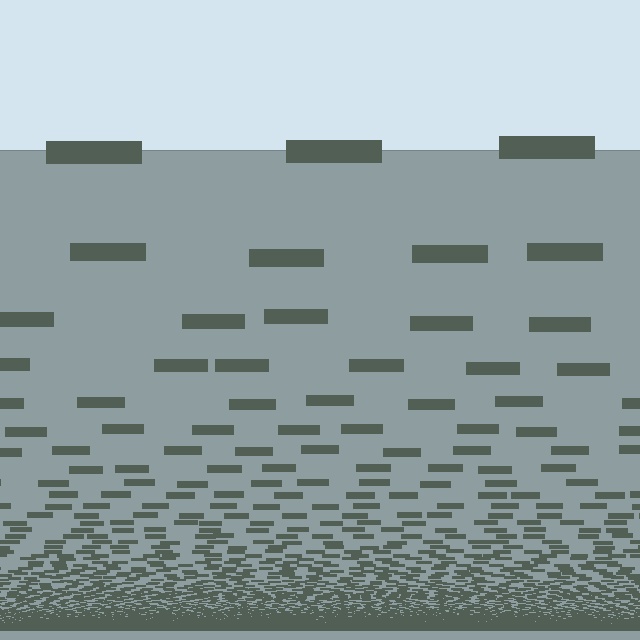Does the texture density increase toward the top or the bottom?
Density increases toward the bottom.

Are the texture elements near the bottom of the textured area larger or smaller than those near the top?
Smaller. The gradient is inverted — elements near the bottom are smaller and denser.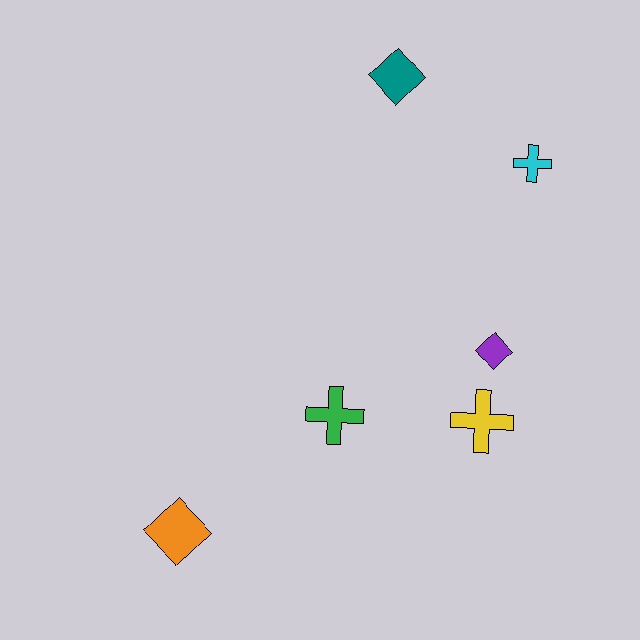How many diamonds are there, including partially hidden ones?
There are 3 diamonds.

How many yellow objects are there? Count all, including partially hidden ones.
There is 1 yellow object.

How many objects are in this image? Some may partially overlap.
There are 6 objects.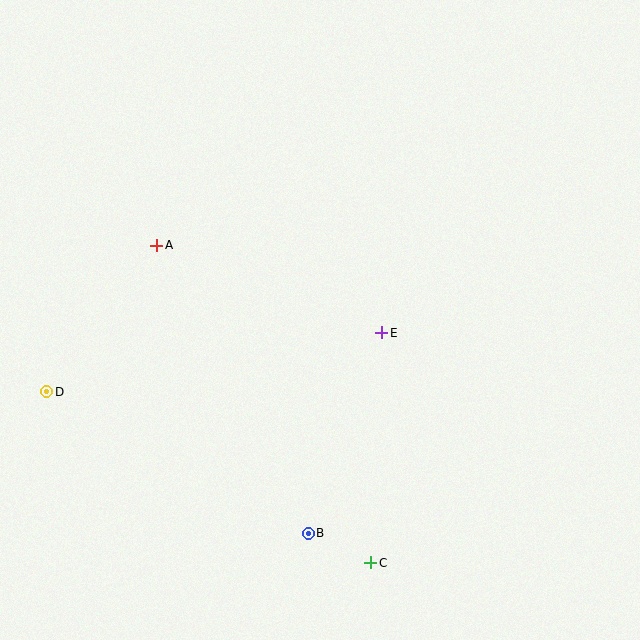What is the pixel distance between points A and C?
The distance between A and C is 383 pixels.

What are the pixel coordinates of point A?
Point A is at (157, 245).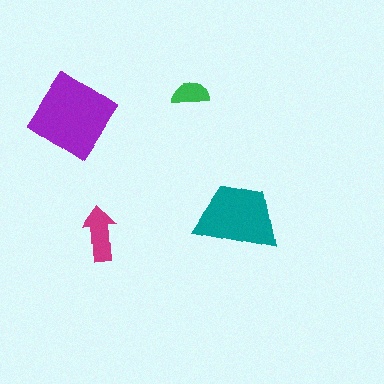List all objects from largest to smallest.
The purple diamond, the teal trapezoid, the magenta arrow, the green semicircle.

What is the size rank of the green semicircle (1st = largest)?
4th.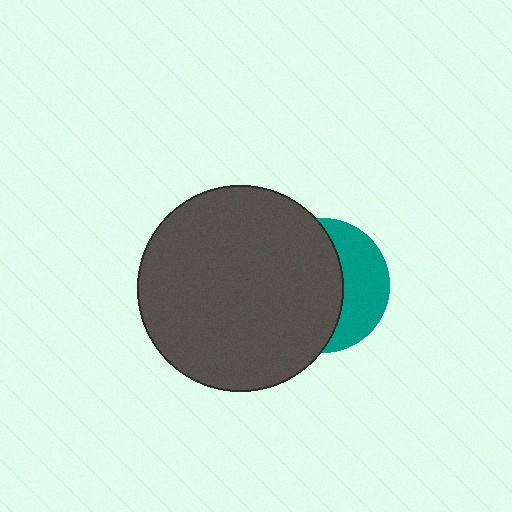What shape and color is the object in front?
The object in front is a dark gray circle.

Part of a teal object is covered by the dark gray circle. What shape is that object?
It is a circle.